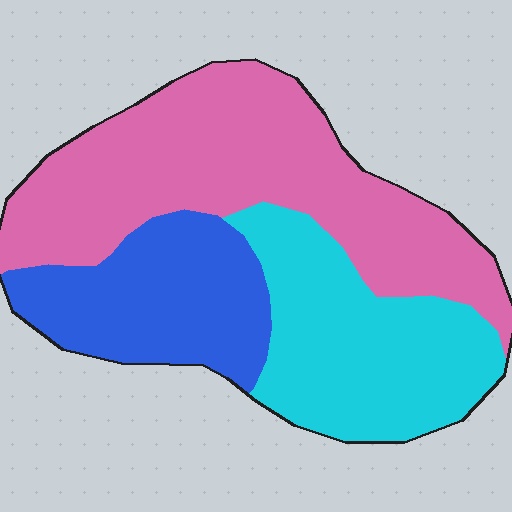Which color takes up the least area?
Blue, at roughly 25%.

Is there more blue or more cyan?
Cyan.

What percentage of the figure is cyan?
Cyan covers around 30% of the figure.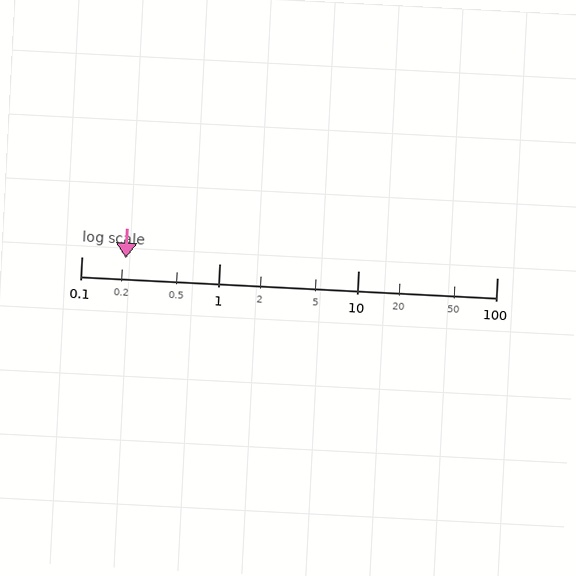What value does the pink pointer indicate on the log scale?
The pointer indicates approximately 0.21.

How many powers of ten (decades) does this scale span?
The scale spans 3 decades, from 0.1 to 100.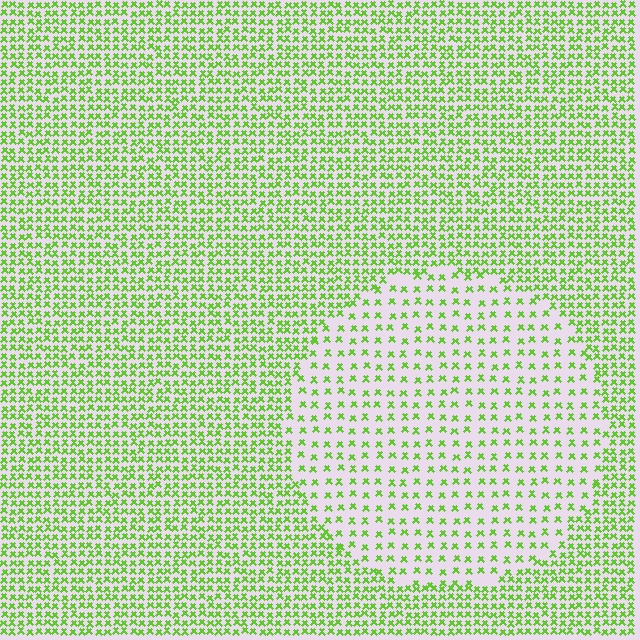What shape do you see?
I see a circle.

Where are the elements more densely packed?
The elements are more densely packed outside the circle boundary.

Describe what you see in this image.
The image contains small lime elements arranged at two different densities. A circle-shaped region is visible where the elements are less densely packed than the surrounding area.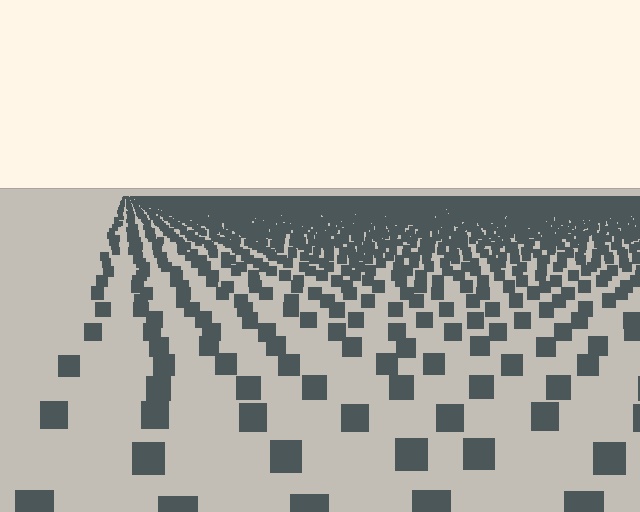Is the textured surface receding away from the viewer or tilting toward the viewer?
The surface is receding away from the viewer. Texture elements get smaller and denser toward the top.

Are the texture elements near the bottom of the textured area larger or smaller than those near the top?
Larger. Near the bottom, elements are closer to the viewer and appear at a bigger on-screen size.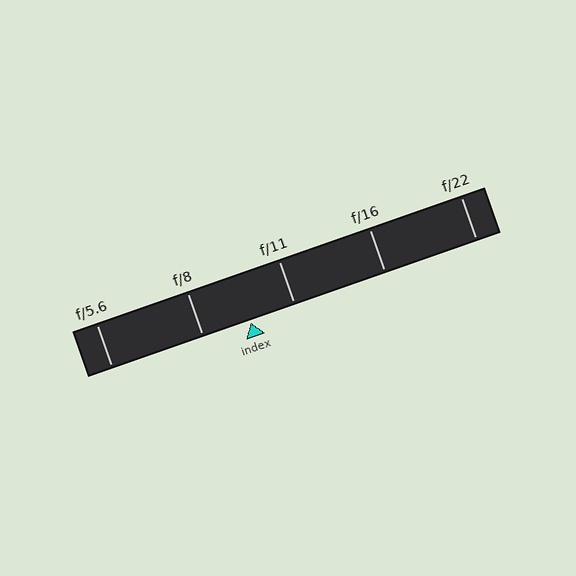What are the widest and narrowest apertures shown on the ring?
The widest aperture shown is f/5.6 and the narrowest is f/22.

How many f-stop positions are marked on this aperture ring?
There are 5 f-stop positions marked.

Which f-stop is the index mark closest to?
The index mark is closest to f/11.